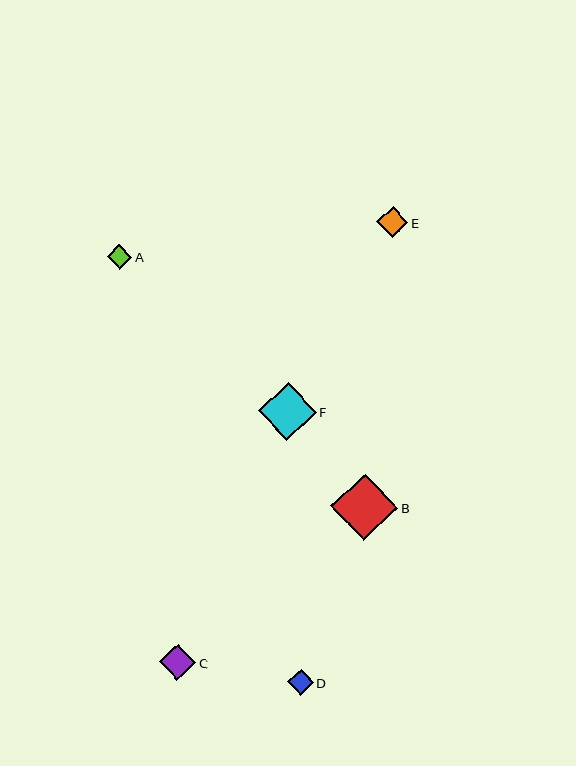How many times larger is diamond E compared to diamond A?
Diamond E is approximately 1.3 times the size of diamond A.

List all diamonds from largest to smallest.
From largest to smallest: B, F, C, E, D, A.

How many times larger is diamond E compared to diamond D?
Diamond E is approximately 1.2 times the size of diamond D.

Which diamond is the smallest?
Diamond A is the smallest with a size of approximately 25 pixels.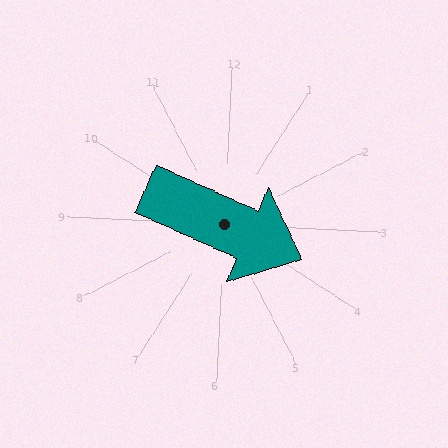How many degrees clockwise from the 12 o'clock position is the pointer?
Approximately 111 degrees.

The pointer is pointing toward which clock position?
Roughly 4 o'clock.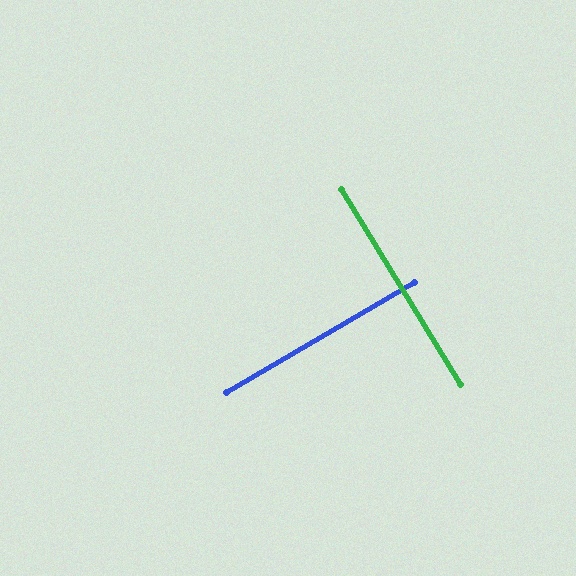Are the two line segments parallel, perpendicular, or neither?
Perpendicular — they meet at approximately 89°.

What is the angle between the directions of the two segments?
Approximately 89 degrees.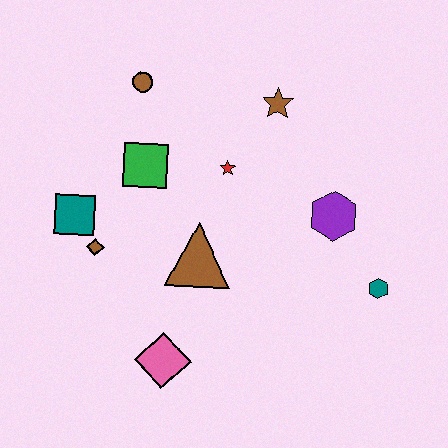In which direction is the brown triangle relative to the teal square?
The brown triangle is to the right of the teal square.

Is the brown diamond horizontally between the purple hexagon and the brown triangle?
No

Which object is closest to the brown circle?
The green square is closest to the brown circle.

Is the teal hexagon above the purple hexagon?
No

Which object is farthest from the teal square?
The teal hexagon is farthest from the teal square.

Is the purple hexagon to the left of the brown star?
No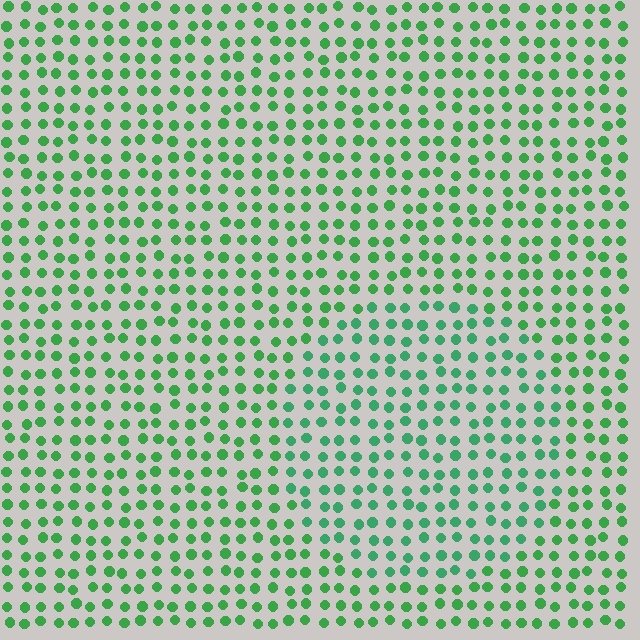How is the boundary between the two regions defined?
The boundary is defined purely by a slight shift in hue (about 19 degrees). Spacing, size, and orientation are identical on both sides.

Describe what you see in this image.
The image is filled with small green elements in a uniform arrangement. A circle-shaped region is visible where the elements are tinted to a slightly different hue, forming a subtle color boundary.